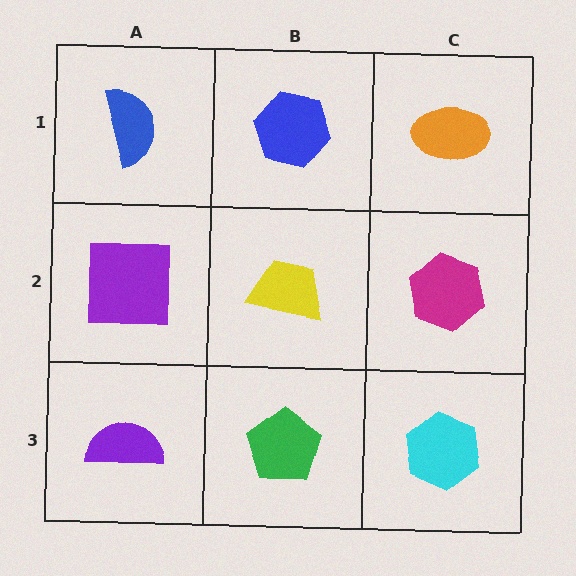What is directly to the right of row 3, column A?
A green pentagon.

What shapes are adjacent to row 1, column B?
A yellow trapezoid (row 2, column B), a blue semicircle (row 1, column A), an orange ellipse (row 1, column C).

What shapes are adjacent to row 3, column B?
A yellow trapezoid (row 2, column B), a purple semicircle (row 3, column A), a cyan hexagon (row 3, column C).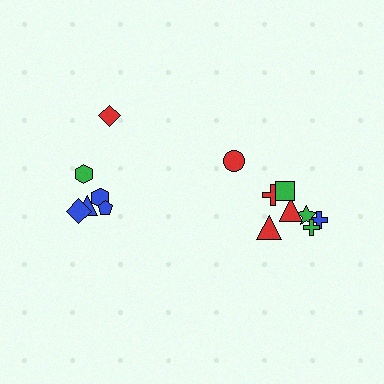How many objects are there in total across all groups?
There are 14 objects.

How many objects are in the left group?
There are 6 objects.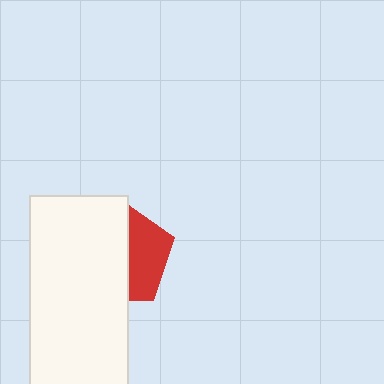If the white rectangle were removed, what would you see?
You would see the complete red pentagon.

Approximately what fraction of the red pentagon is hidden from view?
Roughly 61% of the red pentagon is hidden behind the white rectangle.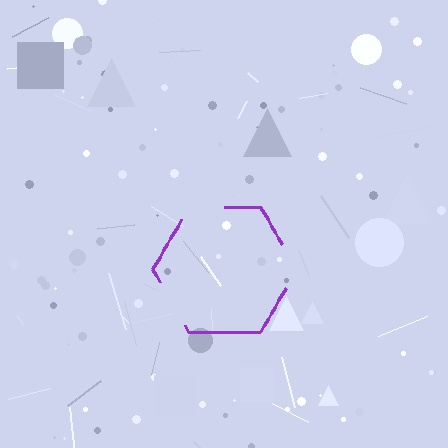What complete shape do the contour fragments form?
The contour fragments form a hexagon.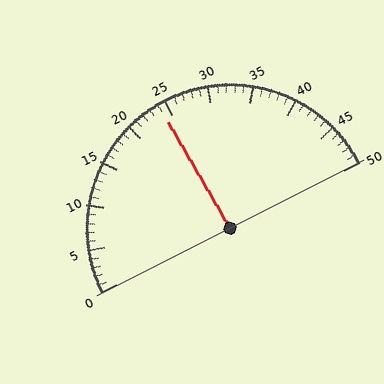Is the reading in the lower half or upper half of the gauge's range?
The reading is in the lower half of the range (0 to 50).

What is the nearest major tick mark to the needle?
The nearest major tick mark is 25.